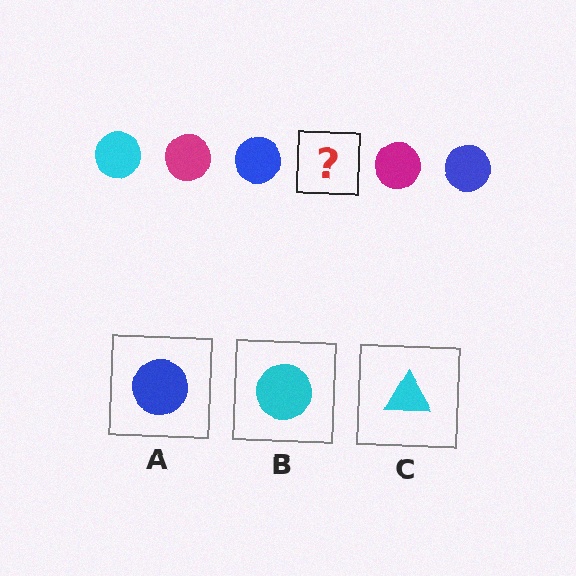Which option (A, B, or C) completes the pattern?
B.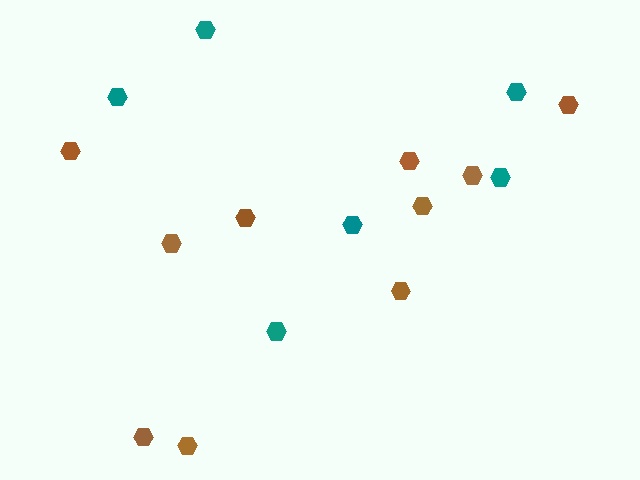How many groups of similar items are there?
There are 2 groups: one group of brown hexagons (10) and one group of teal hexagons (6).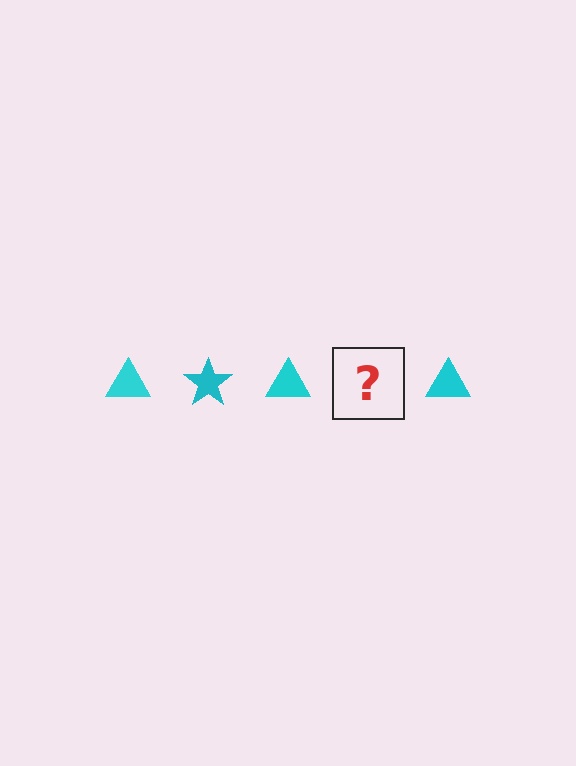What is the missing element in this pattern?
The missing element is a cyan star.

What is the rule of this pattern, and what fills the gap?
The rule is that the pattern cycles through triangle, star shapes in cyan. The gap should be filled with a cyan star.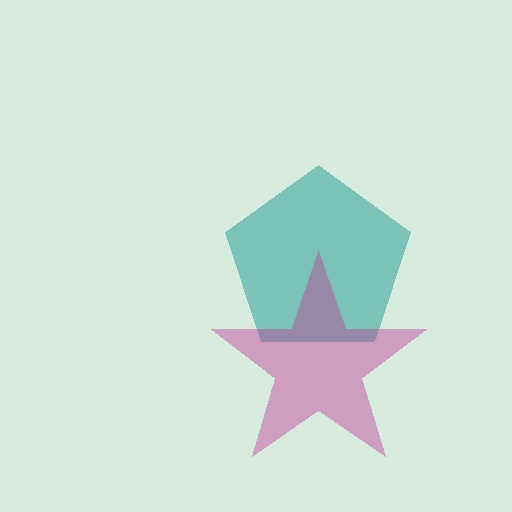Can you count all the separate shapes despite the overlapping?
Yes, there are 2 separate shapes.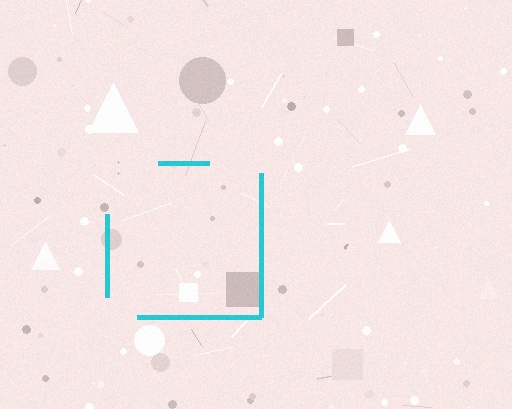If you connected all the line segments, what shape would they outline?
They would outline a square.